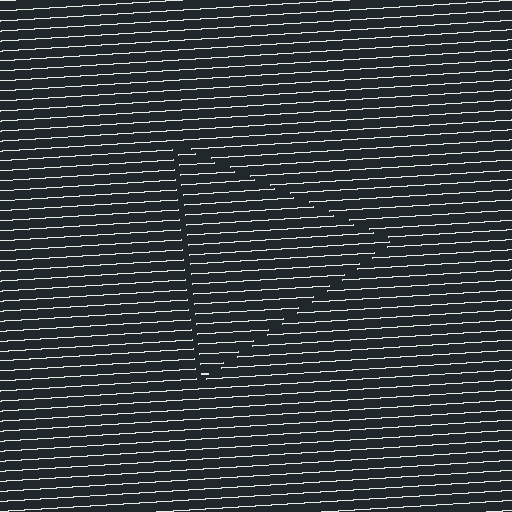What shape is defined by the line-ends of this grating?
An illusory triangle. The interior of the shape contains the same grating, shifted by half a period — the contour is defined by the phase discontinuity where line-ends from the inner and outer gratings abut.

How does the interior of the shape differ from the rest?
The interior of the shape contains the same grating, shifted by half a period — the contour is defined by the phase discontinuity where line-ends from the inner and outer gratings abut.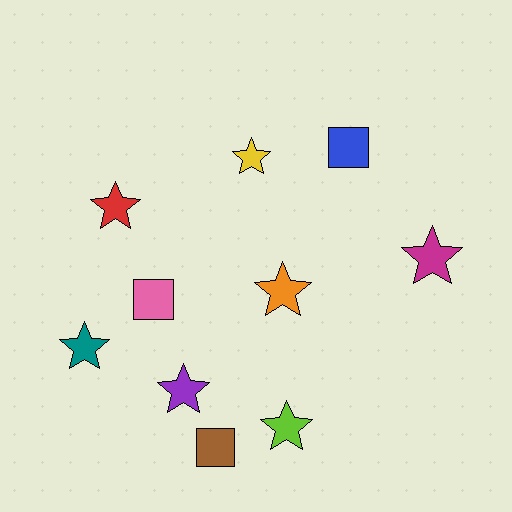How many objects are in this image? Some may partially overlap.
There are 10 objects.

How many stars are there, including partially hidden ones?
There are 7 stars.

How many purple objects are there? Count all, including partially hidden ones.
There is 1 purple object.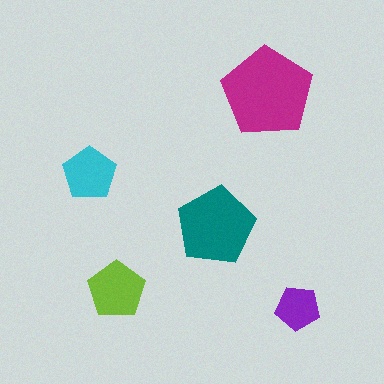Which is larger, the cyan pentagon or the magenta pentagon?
The magenta one.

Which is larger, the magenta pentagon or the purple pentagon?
The magenta one.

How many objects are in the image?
There are 5 objects in the image.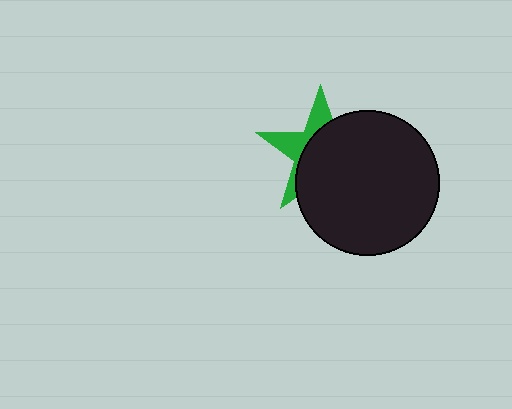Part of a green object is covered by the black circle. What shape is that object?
It is a star.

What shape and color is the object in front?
The object in front is a black circle.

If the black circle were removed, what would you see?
You would see the complete green star.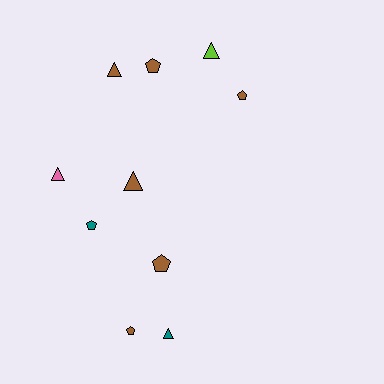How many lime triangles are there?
There is 1 lime triangle.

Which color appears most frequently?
Brown, with 6 objects.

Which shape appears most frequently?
Triangle, with 5 objects.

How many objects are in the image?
There are 10 objects.